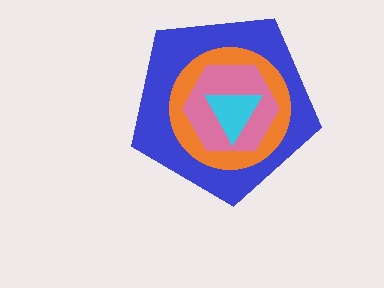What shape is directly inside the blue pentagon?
The orange circle.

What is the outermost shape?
The blue pentagon.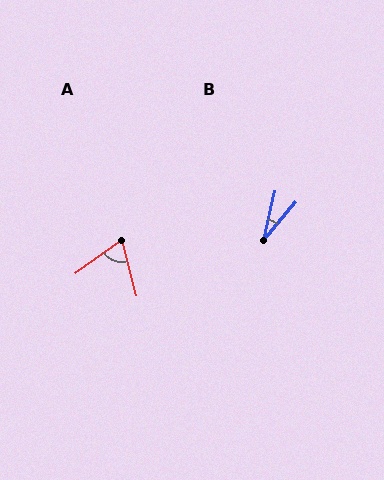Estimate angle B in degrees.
Approximately 28 degrees.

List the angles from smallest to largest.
B (28°), A (69°).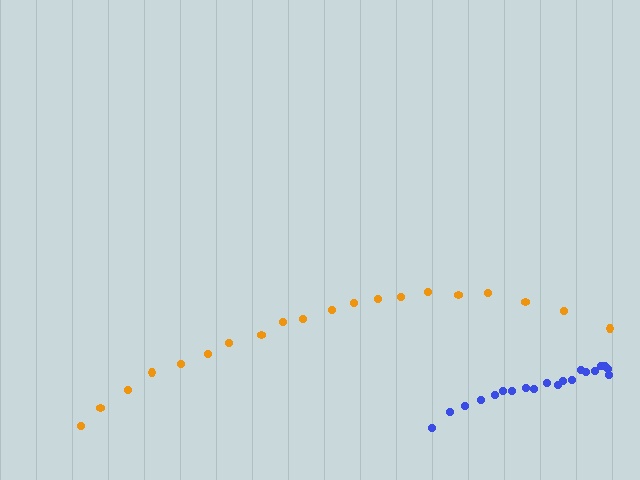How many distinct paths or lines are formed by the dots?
There are 2 distinct paths.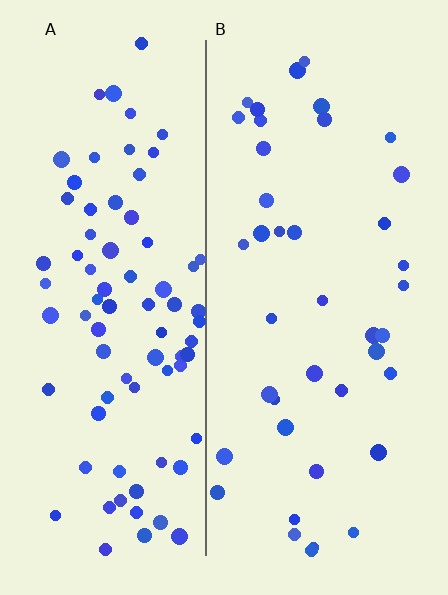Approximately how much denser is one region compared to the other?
Approximately 2.0× — region A over region B.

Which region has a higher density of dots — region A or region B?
A (the left).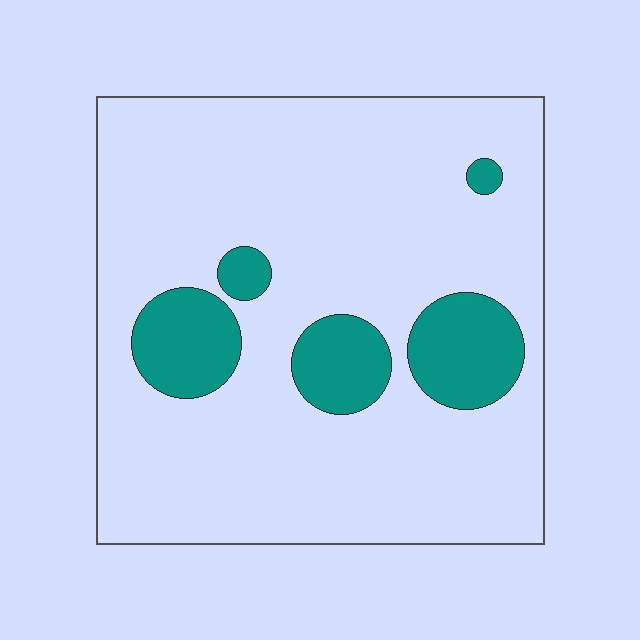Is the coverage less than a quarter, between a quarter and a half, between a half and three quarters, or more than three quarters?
Less than a quarter.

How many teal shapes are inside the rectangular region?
5.